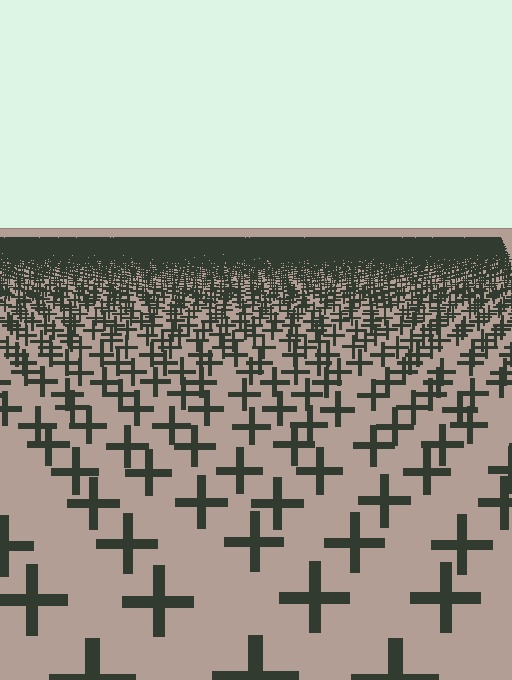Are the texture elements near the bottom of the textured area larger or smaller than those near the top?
Larger. Near the bottom, elements are closer to the viewer and appear at a bigger on-screen size.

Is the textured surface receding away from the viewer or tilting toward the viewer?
The surface is receding away from the viewer. Texture elements get smaller and denser toward the top.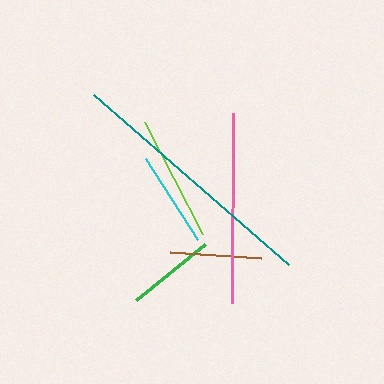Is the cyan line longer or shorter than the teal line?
The teal line is longer than the cyan line.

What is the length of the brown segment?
The brown segment is approximately 91 pixels long.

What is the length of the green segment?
The green segment is approximately 89 pixels long.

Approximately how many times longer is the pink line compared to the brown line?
The pink line is approximately 2.1 times the length of the brown line.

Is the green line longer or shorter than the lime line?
The lime line is longer than the green line.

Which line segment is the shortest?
The green line is the shortest at approximately 89 pixels.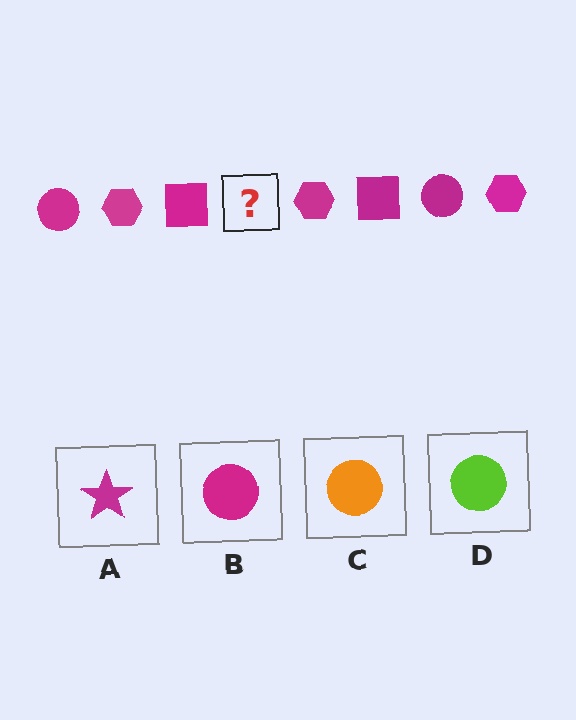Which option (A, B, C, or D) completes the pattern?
B.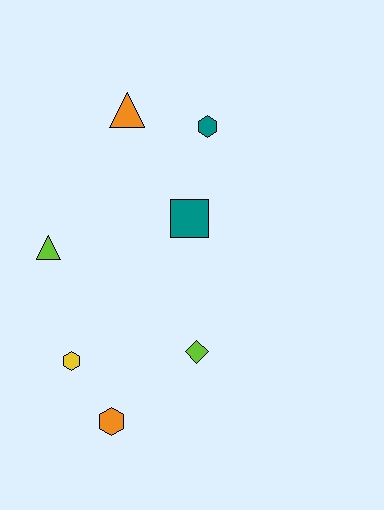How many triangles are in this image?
There are 2 triangles.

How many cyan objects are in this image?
There are no cyan objects.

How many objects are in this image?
There are 7 objects.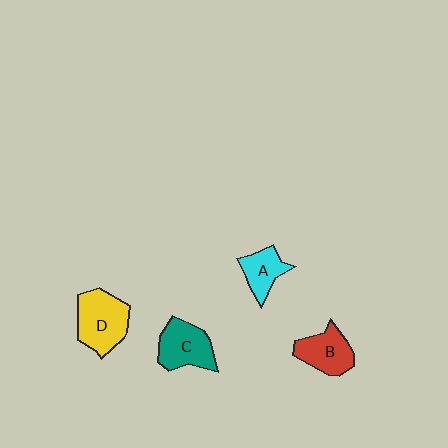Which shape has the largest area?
Shape D (yellow).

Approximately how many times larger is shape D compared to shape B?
Approximately 1.3 times.